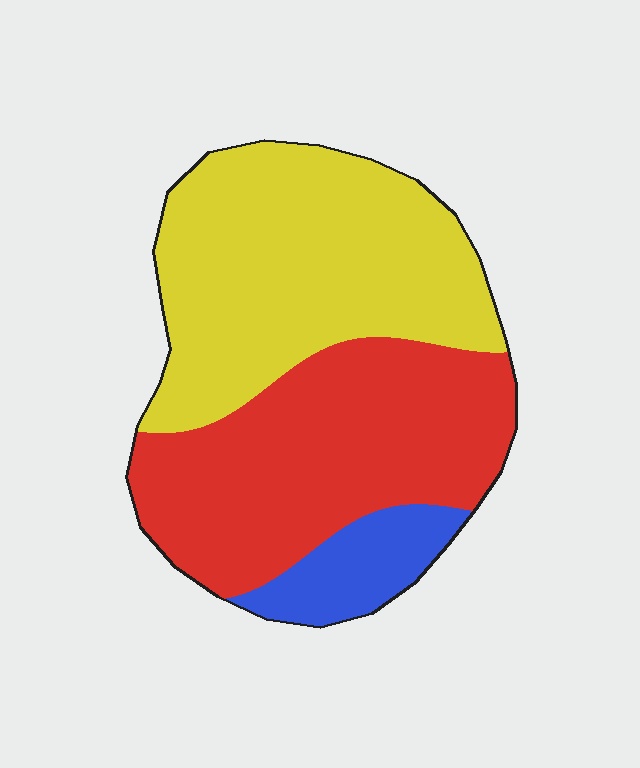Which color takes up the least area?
Blue, at roughly 10%.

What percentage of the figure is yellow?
Yellow covers roughly 45% of the figure.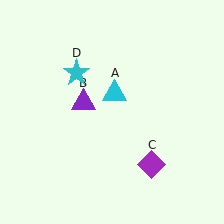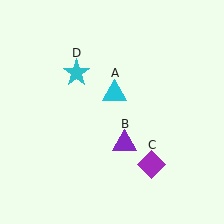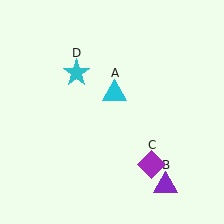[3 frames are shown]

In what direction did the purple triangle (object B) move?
The purple triangle (object B) moved down and to the right.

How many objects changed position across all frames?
1 object changed position: purple triangle (object B).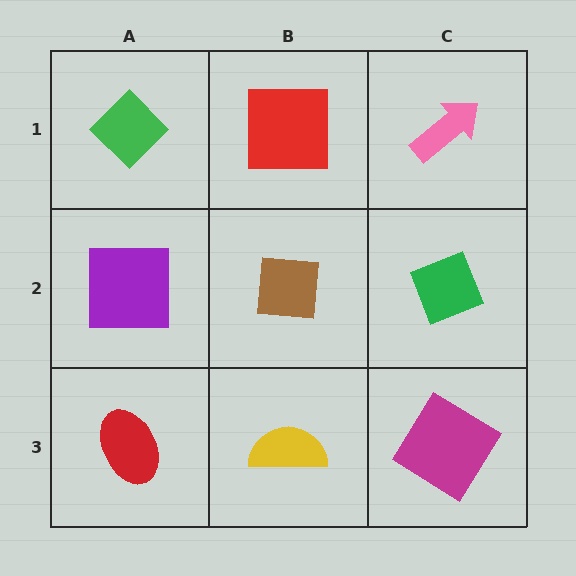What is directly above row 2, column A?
A green diamond.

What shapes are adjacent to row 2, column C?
A pink arrow (row 1, column C), a magenta diamond (row 3, column C), a brown square (row 2, column B).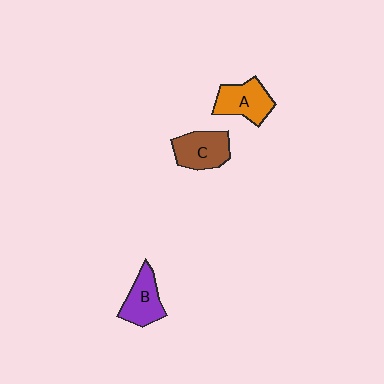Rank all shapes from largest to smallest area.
From largest to smallest: C (brown), A (orange), B (purple).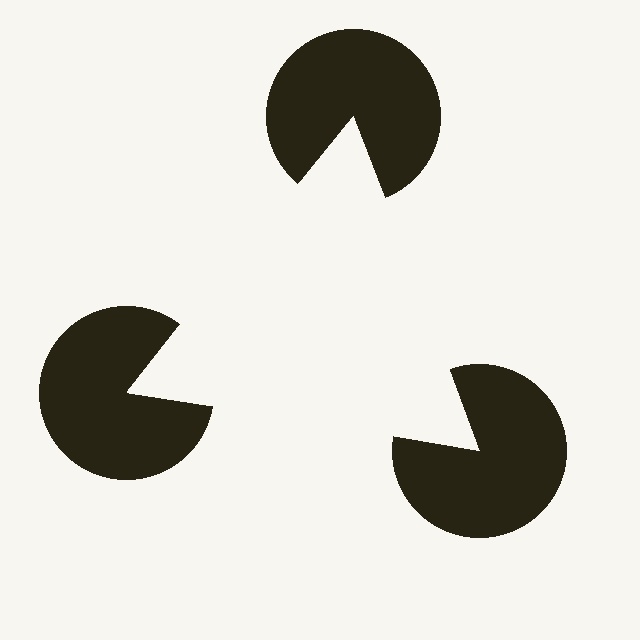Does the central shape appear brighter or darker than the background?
It typically appears slightly brighter than the background, even though no actual brightness change is drawn.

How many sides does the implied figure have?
3 sides.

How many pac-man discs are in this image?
There are 3 — one at each vertex of the illusory triangle.